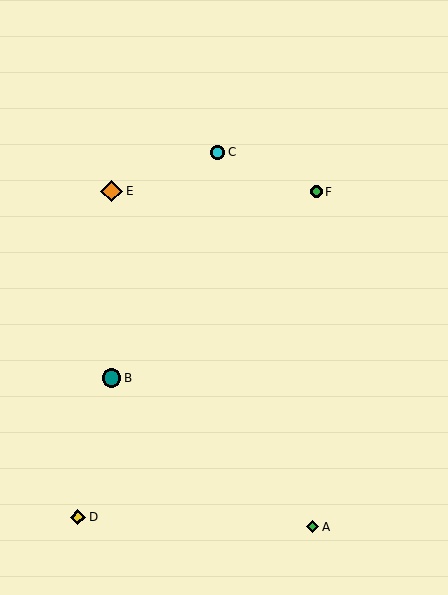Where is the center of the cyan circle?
The center of the cyan circle is at (218, 152).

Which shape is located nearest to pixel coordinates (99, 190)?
The orange diamond (labeled E) at (112, 191) is nearest to that location.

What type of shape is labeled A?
Shape A is a green diamond.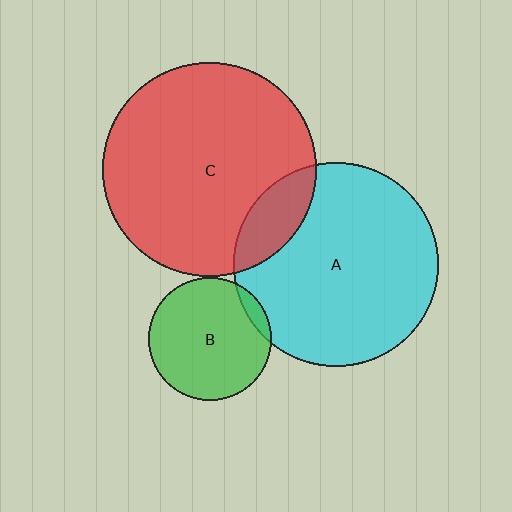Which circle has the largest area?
Circle C (red).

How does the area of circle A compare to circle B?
Approximately 2.8 times.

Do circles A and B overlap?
Yes.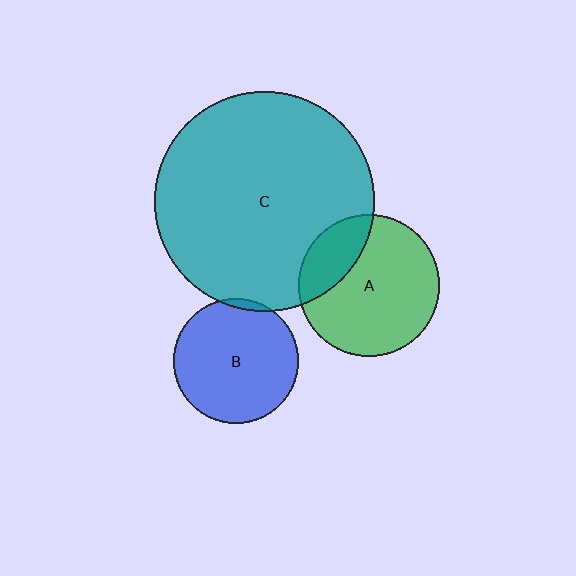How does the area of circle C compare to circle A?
Approximately 2.4 times.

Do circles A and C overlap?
Yes.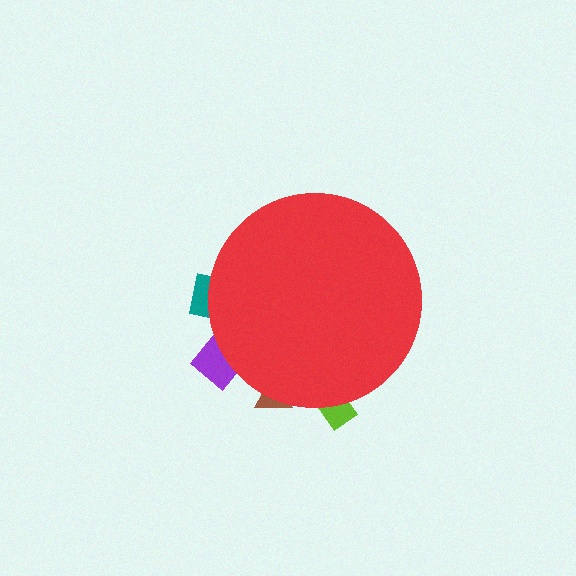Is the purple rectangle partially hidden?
Yes, the purple rectangle is partially hidden behind the red circle.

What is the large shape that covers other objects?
A red circle.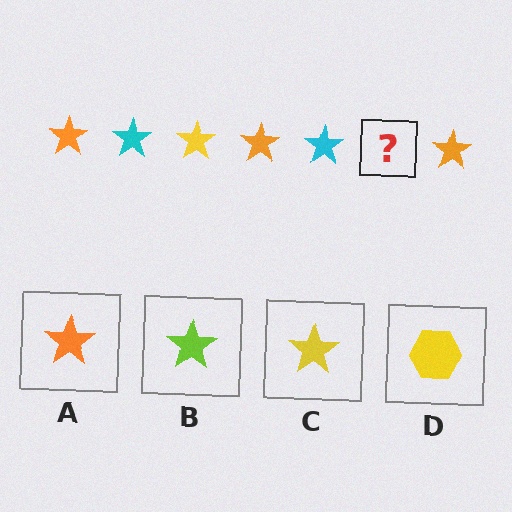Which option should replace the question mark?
Option C.